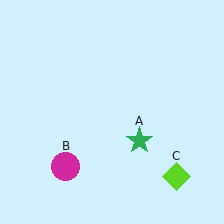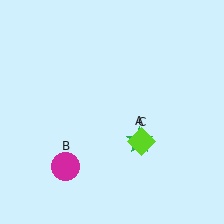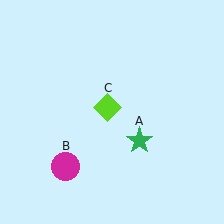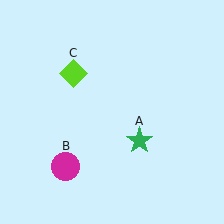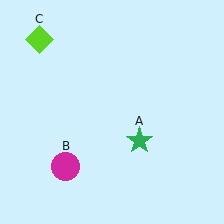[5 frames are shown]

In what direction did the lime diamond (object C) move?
The lime diamond (object C) moved up and to the left.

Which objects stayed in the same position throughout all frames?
Green star (object A) and magenta circle (object B) remained stationary.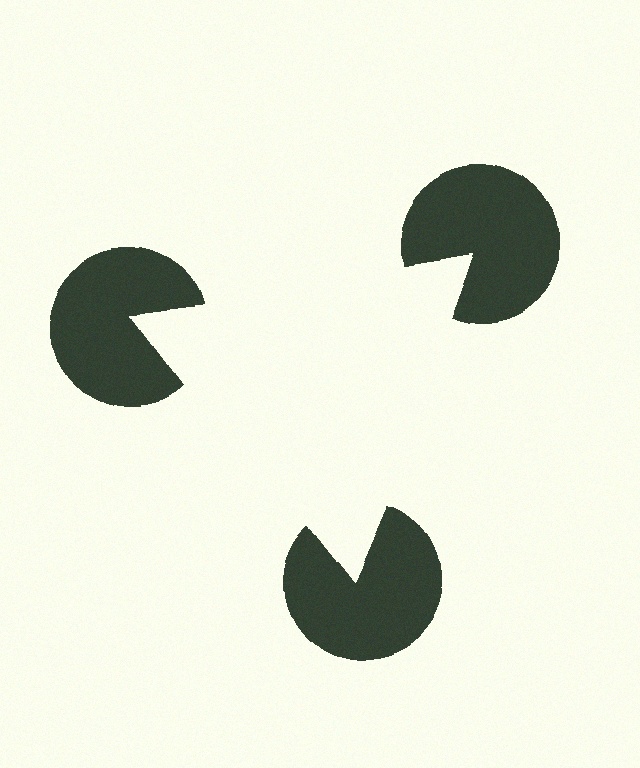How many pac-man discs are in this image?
There are 3 — one at each vertex of the illusory triangle.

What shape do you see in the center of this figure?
An illusory triangle — its edges are inferred from the aligned wedge cuts in the pac-man discs, not physically drawn.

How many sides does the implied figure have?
3 sides.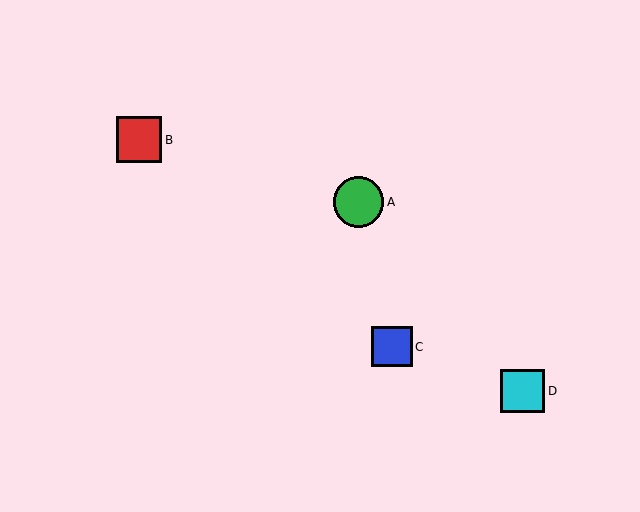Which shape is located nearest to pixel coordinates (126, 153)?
The red square (labeled B) at (139, 140) is nearest to that location.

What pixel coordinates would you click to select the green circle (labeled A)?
Click at (358, 202) to select the green circle A.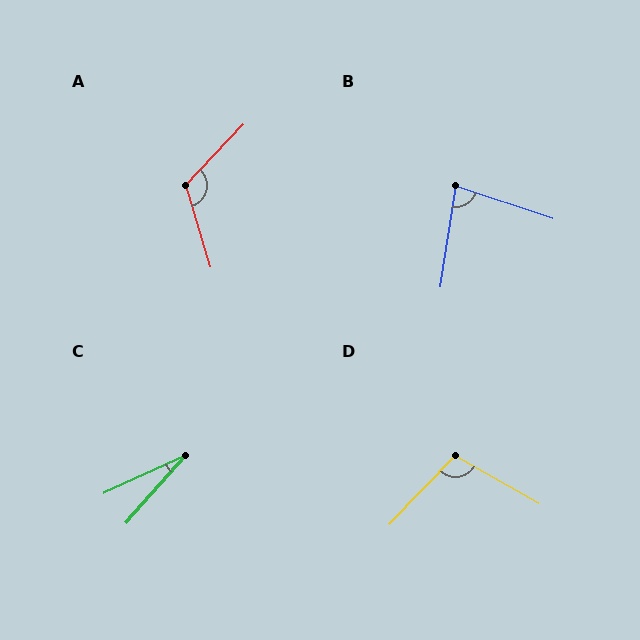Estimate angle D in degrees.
Approximately 104 degrees.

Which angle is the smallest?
C, at approximately 24 degrees.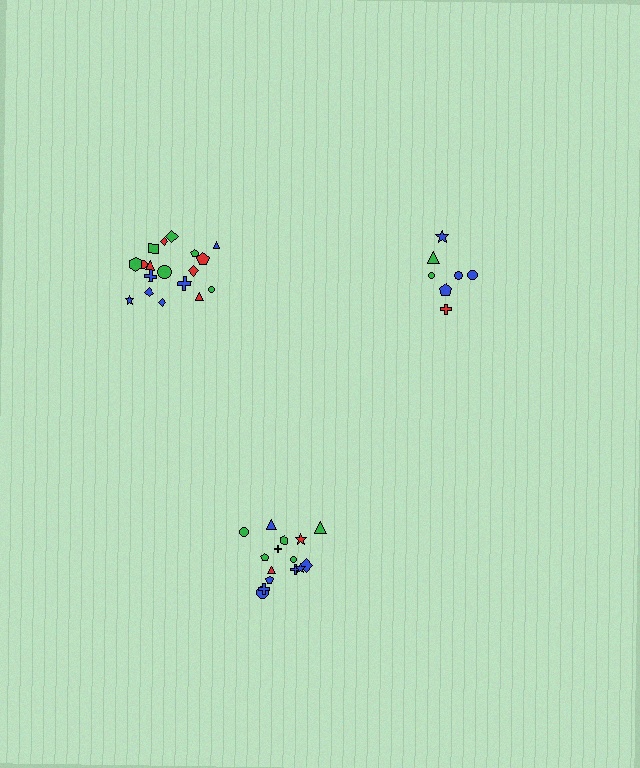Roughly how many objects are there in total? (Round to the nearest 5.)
Roughly 40 objects in total.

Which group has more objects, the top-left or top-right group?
The top-left group.